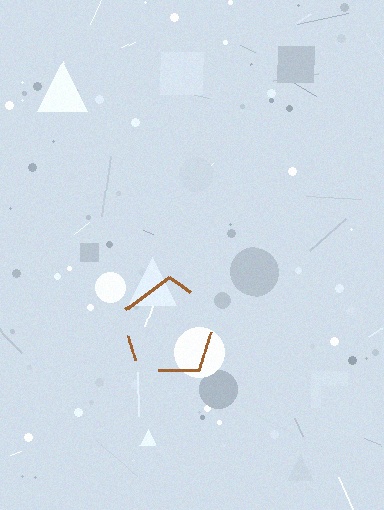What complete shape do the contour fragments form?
The contour fragments form a pentagon.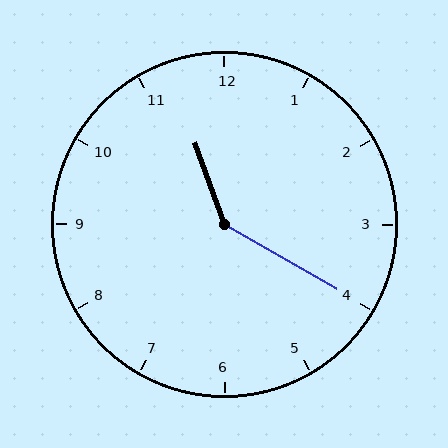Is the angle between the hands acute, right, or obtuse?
It is obtuse.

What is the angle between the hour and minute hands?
Approximately 140 degrees.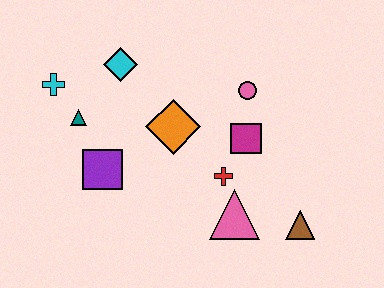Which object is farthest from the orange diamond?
The brown triangle is farthest from the orange diamond.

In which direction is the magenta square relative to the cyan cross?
The magenta square is to the right of the cyan cross.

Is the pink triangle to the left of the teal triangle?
No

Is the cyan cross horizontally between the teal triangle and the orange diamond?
No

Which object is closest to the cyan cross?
The teal triangle is closest to the cyan cross.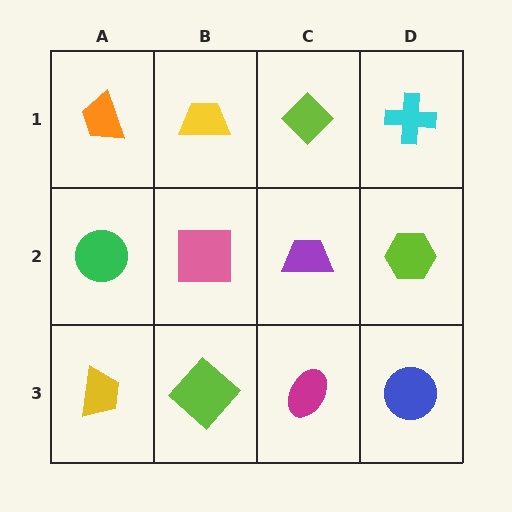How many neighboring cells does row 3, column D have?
2.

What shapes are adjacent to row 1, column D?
A lime hexagon (row 2, column D), a lime diamond (row 1, column C).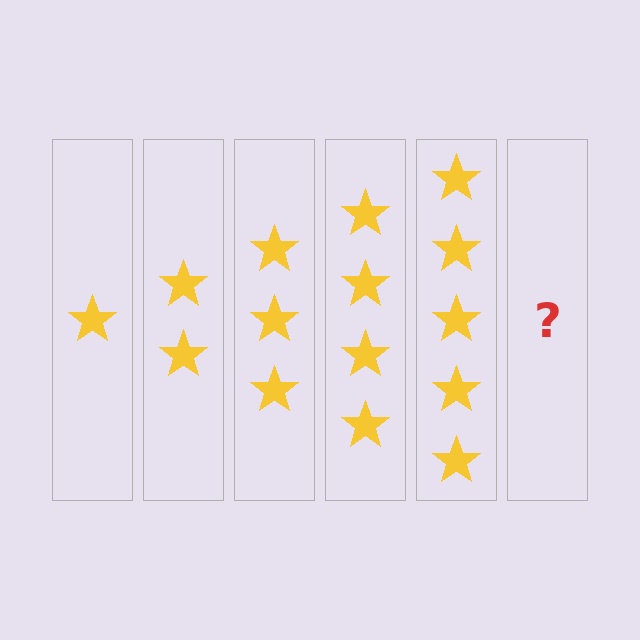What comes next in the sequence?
The next element should be 6 stars.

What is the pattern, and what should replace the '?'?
The pattern is that each step adds one more star. The '?' should be 6 stars.